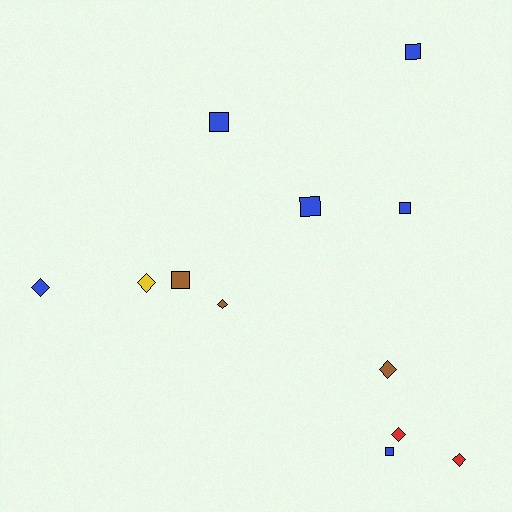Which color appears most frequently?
Blue, with 6 objects.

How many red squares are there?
There are no red squares.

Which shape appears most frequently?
Square, with 6 objects.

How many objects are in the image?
There are 12 objects.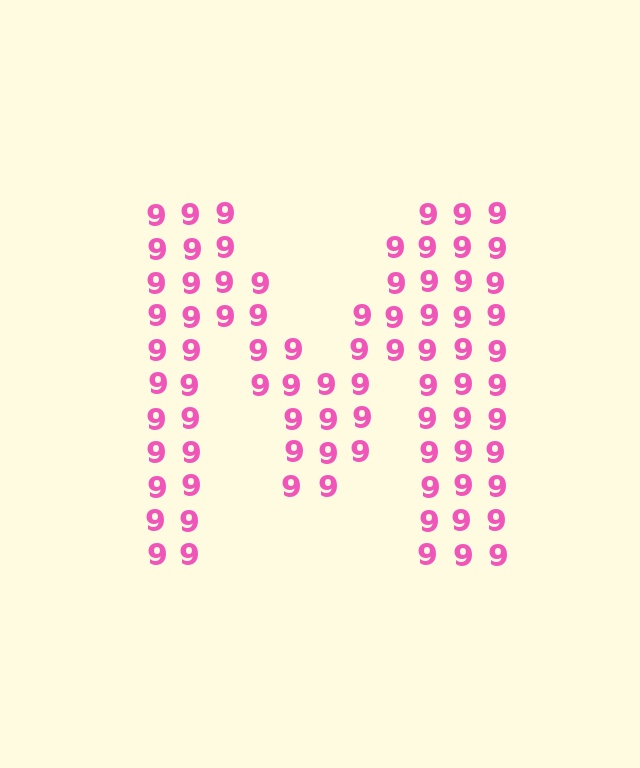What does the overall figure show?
The overall figure shows the letter M.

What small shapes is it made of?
It is made of small digit 9's.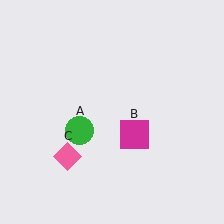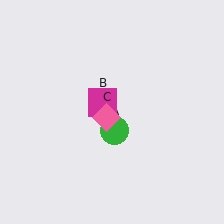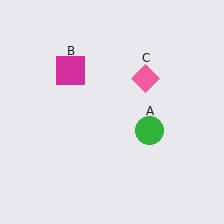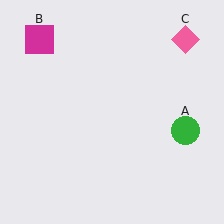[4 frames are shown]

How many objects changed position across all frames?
3 objects changed position: green circle (object A), magenta square (object B), pink diamond (object C).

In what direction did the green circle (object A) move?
The green circle (object A) moved right.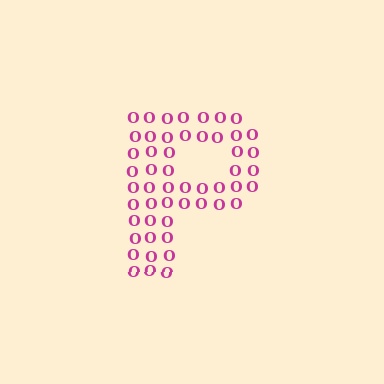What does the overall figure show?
The overall figure shows the letter P.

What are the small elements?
The small elements are letter O's.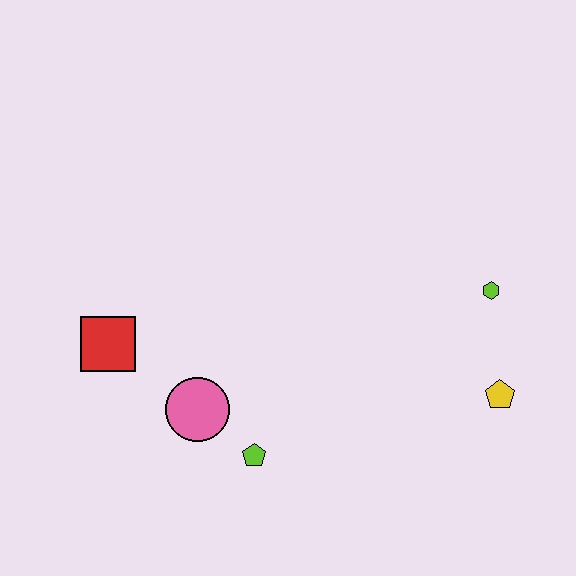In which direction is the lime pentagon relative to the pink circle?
The lime pentagon is to the right of the pink circle.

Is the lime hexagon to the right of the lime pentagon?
Yes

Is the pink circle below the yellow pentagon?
Yes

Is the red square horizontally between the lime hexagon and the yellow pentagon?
No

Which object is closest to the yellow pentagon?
The lime hexagon is closest to the yellow pentagon.